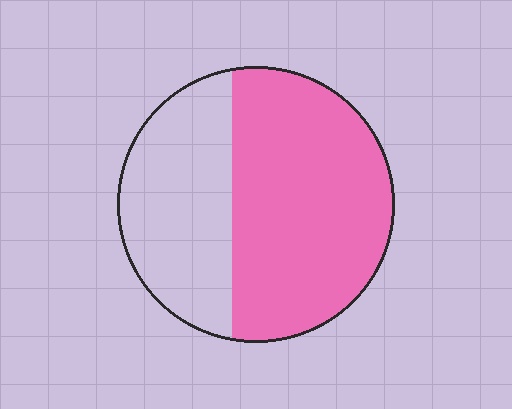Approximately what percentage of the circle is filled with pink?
Approximately 60%.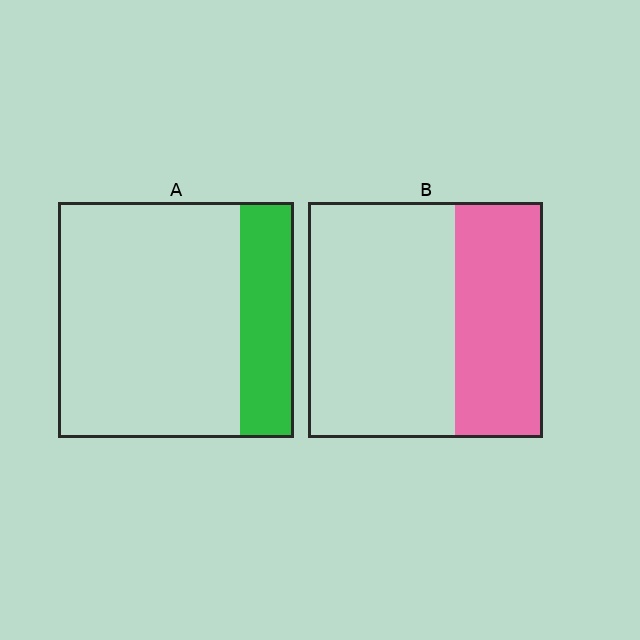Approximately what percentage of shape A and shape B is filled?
A is approximately 25% and B is approximately 35%.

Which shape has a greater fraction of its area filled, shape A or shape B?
Shape B.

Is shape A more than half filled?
No.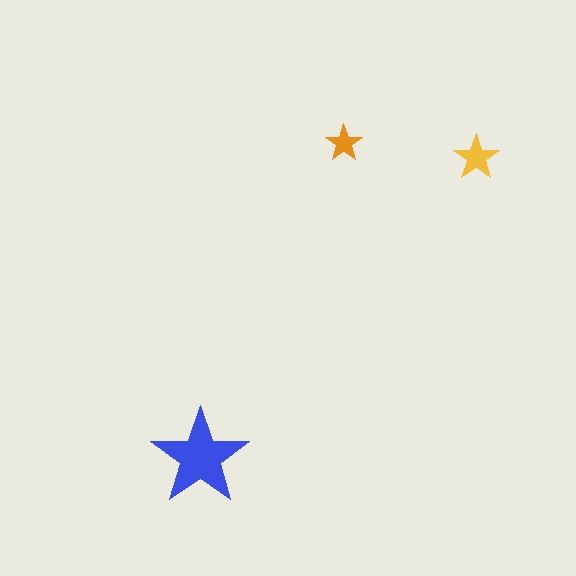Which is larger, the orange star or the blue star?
The blue one.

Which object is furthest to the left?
The blue star is leftmost.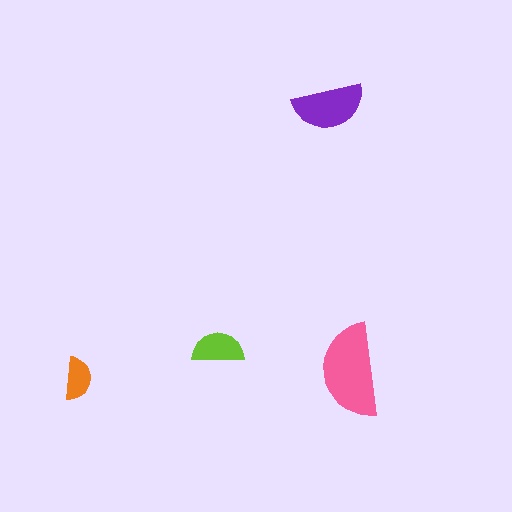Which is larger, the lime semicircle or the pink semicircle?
The pink one.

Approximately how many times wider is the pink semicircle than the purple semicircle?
About 1.5 times wider.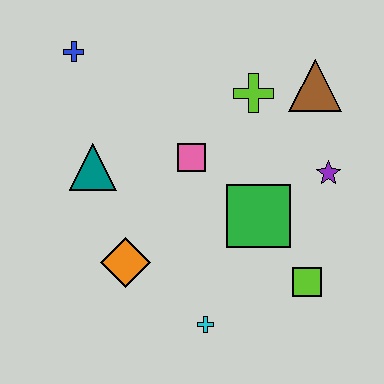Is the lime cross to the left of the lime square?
Yes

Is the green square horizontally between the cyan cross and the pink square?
No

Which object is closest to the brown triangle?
The lime cross is closest to the brown triangle.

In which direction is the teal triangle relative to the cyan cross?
The teal triangle is above the cyan cross.